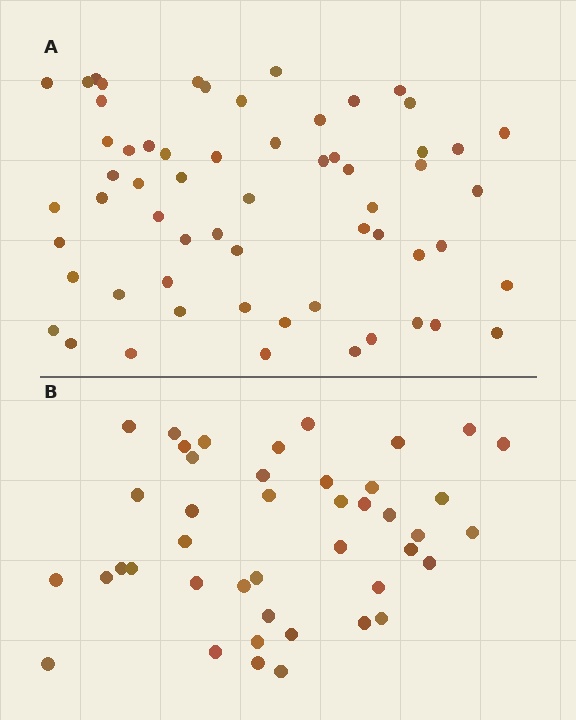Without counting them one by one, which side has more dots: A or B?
Region A (the top region) has more dots.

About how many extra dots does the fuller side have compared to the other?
Region A has approximately 15 more dots than region B.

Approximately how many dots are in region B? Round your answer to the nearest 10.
About 40 dots. (The exact count is 43, which rounds to 40.)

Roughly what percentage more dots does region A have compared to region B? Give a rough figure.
About 40% more.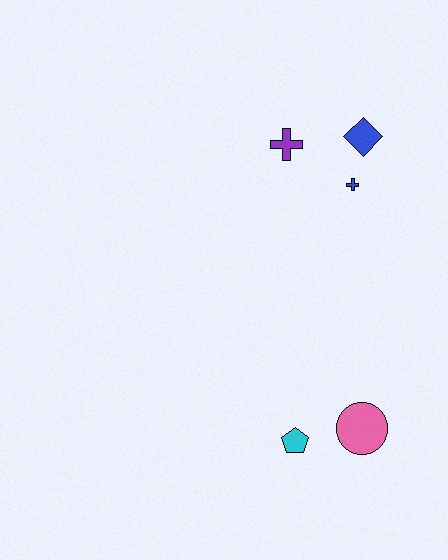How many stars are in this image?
There are no stars.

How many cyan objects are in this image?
There is 1 cyan object.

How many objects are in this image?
There are 5 objects.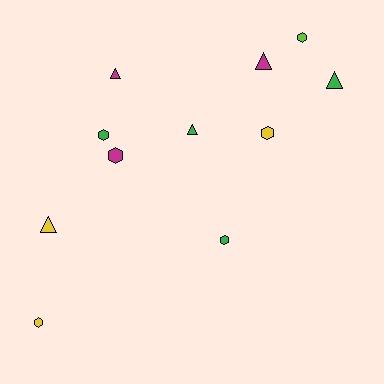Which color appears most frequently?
Green, with 4 objects.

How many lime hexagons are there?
There is 1 lime hexagon.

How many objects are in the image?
There are 11 objects.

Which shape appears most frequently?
Hexagon, with 6 objects.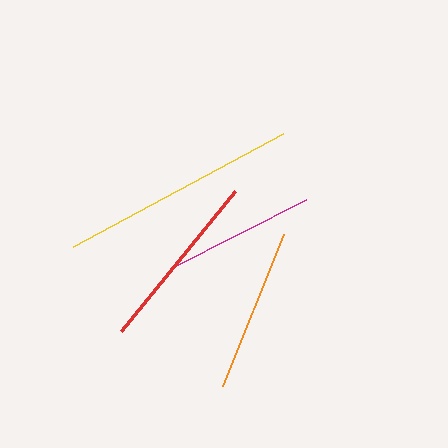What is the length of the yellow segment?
The yellow segment is approximately 239 pixels long.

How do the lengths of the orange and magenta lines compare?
The orange and magenta lines are approximately the same length.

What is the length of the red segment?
The red segment is approximately 180 pixels long.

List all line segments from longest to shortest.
From longest to shortest: yellow, red, orange, magenta.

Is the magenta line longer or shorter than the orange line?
The orange line is longer than the magenta line.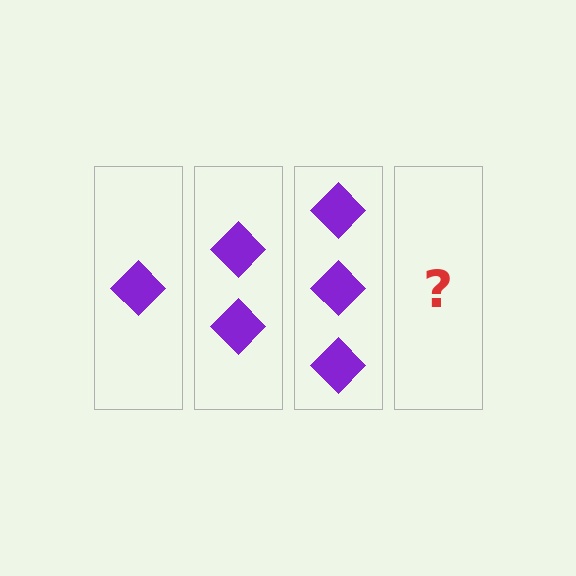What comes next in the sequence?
The next element should be 4 diamonds.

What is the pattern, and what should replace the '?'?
The pattern is that each step adds one more diamond. The '?' should be 4 diamonds.